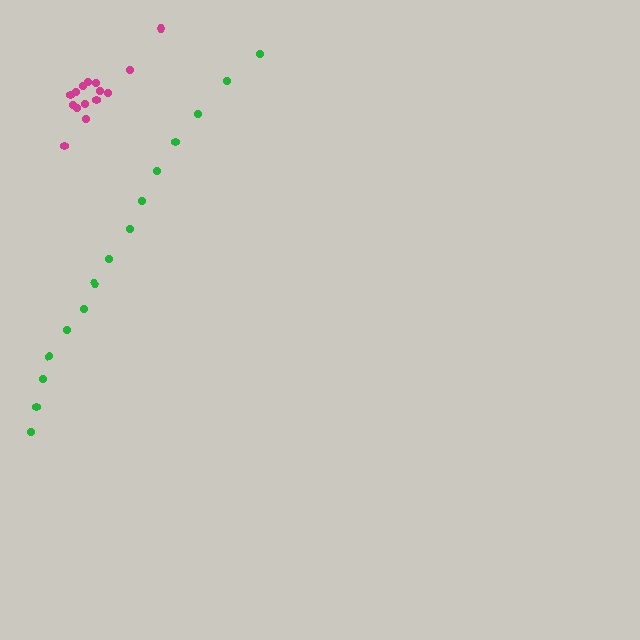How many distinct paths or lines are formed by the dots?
There are 2 distinct paths.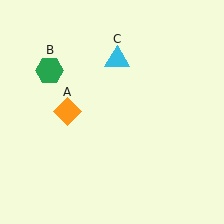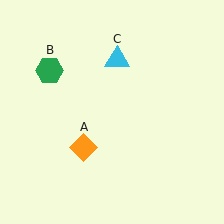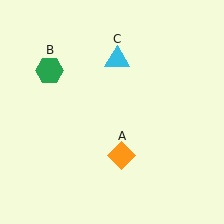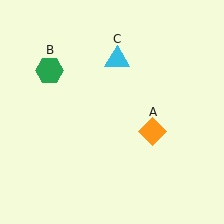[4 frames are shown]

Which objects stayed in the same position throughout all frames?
Green hexagon (object B) and cyan triangle (object C) remained stationary.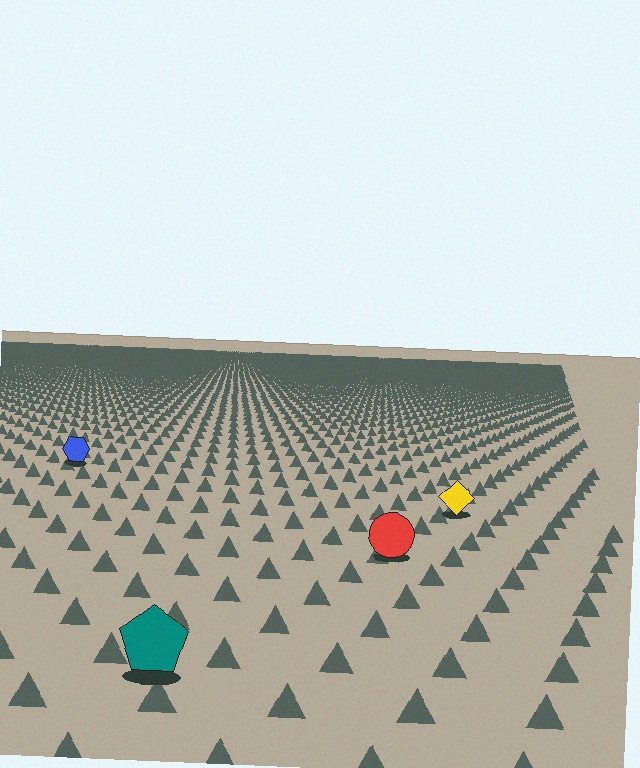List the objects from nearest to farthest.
From nearest to farthest: the teal pentagon, the red circle, the yellow diamond, the blue hexagon.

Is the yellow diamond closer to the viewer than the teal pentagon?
No. The teal pentagon is closer — you can tell from the texture gradient: the ground texture is coarser near it.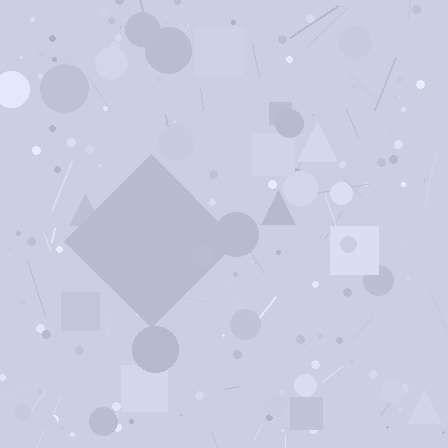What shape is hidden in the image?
A diamond is hidden in the image.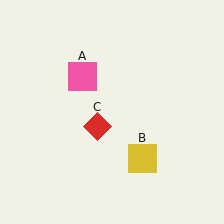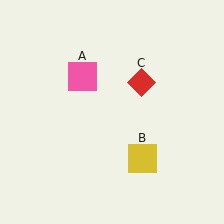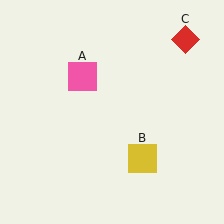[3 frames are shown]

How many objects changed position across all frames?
1 object changed position: red diamond (object C).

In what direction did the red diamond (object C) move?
The red diamond (object C) moved up and to the right.